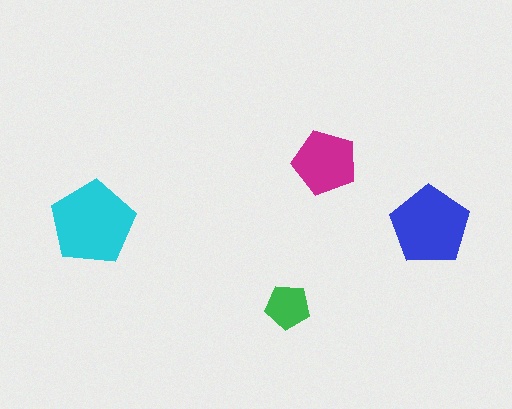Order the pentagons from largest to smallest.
the cyan one, the blue one, the magenta one, the green one.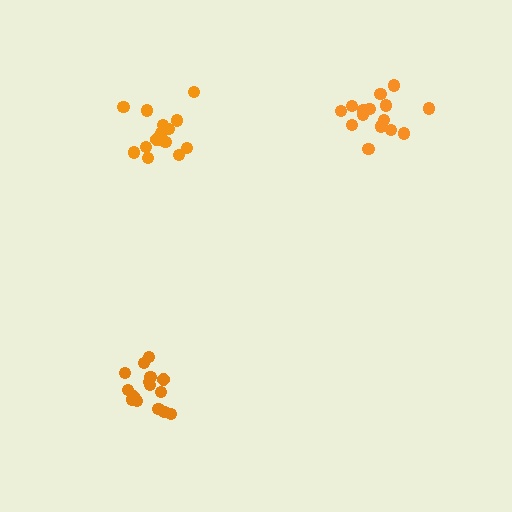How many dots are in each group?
Group 1: 15 dots, Group 2: 15 dots, Group 3: 15 dots (45 total).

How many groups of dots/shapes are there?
There are 3 groups.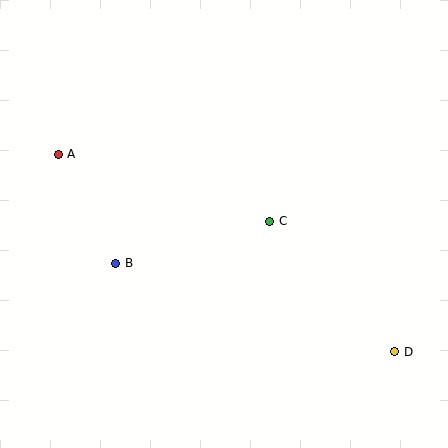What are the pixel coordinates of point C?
Point C is at (270, 221).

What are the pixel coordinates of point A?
Point A is at (58, 154).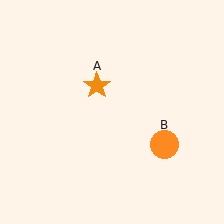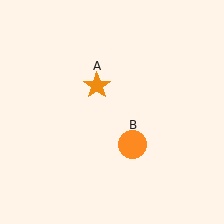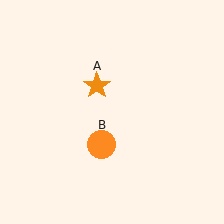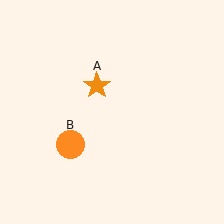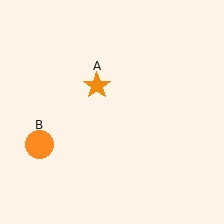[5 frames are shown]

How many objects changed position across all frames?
1 object changed position: orange circle (object B).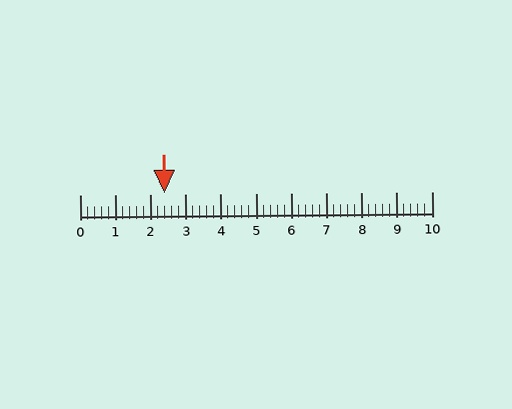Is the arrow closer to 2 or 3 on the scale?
The arrow is closer to 2.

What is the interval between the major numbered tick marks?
The major tick marks are spaced 1 units apart.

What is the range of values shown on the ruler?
The ruler shows values from 0 to 10.